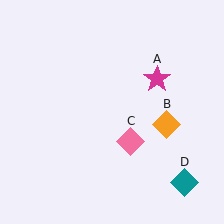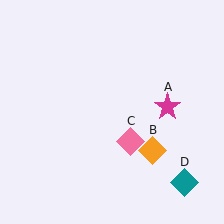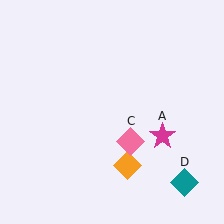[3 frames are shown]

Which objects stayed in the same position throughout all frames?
Pink diamond (object C) and teal diamond (object D) remained stationary.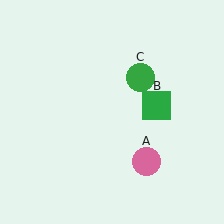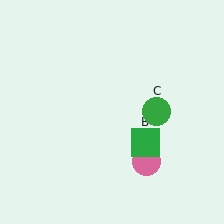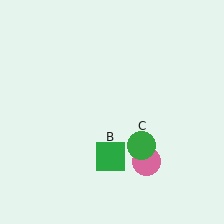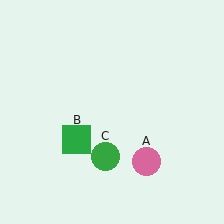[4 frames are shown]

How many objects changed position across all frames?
2 objects changed position: green square (object B), green circle (object C).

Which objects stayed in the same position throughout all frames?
Pink circle (object A) remained stationary.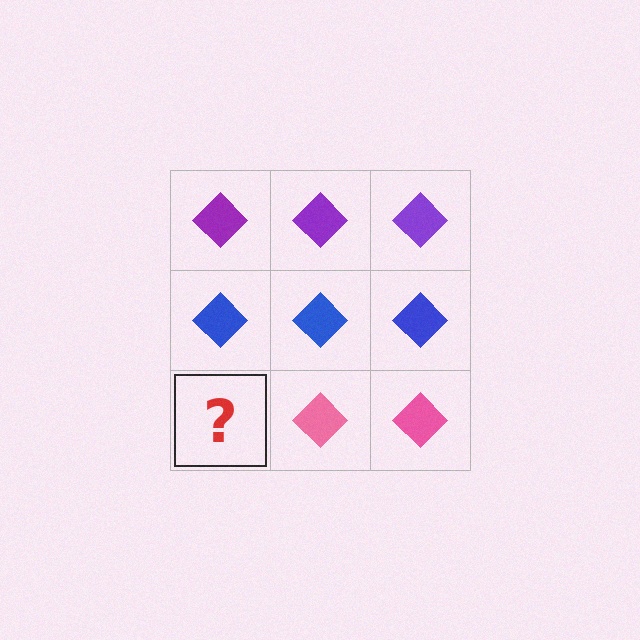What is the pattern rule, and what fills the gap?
The rule is that each row has a consistent color. The gap should be filled with a pink diamond.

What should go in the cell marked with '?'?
The missing cell should contain a pink diamond.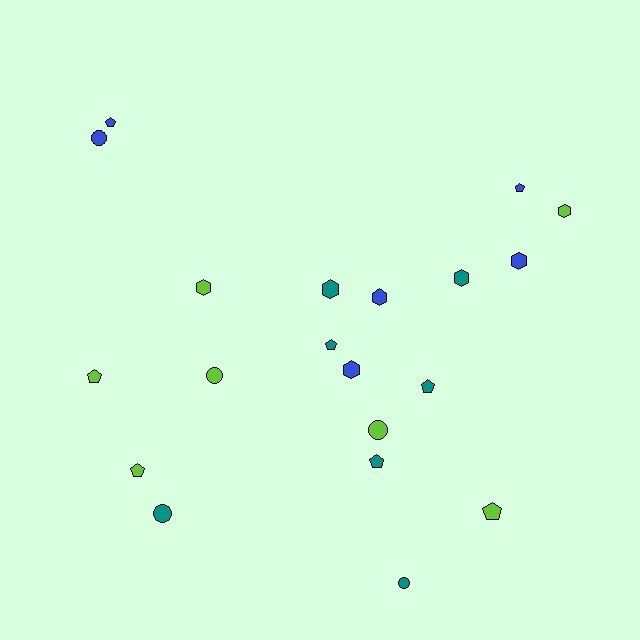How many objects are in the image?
There are 20 objects.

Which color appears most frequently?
Teal, with 7 objects.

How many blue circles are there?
There is 1 blue circle.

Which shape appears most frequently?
Pentagon, with 8 objects.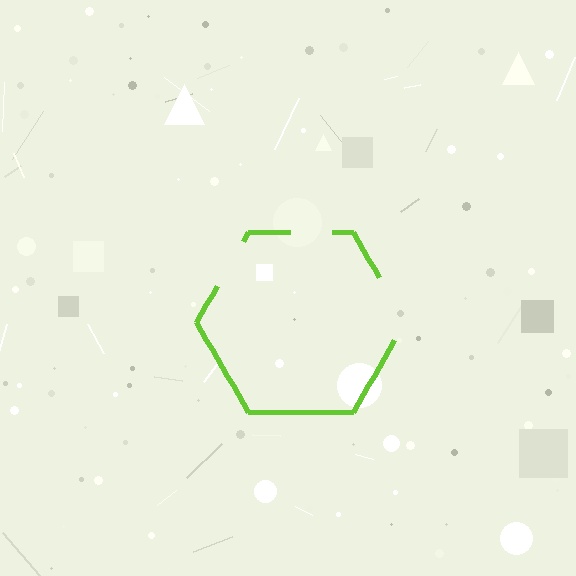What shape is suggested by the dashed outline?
The dashed outline suggests a hexagon.